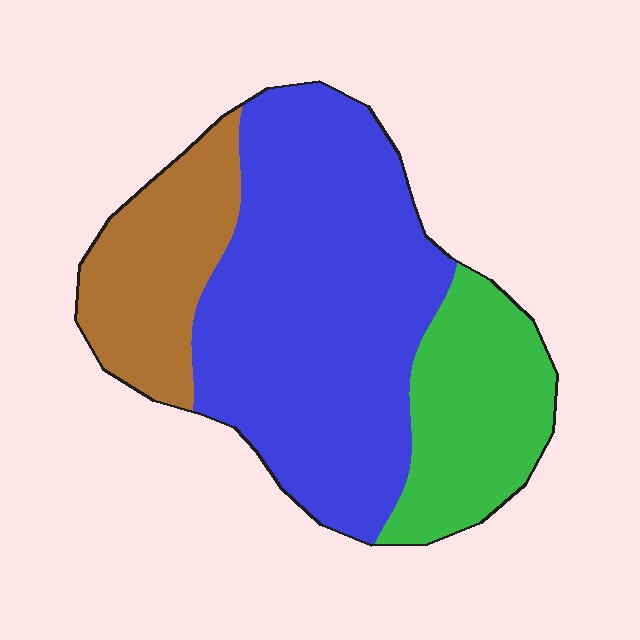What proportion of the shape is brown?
Brown covers around 20% of the shape.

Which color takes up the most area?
Blue, at roughly 55%.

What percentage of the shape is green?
Green takes up between a sixth and a third of the shape.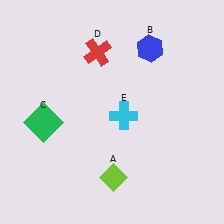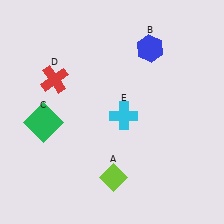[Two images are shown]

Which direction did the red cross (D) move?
The red cross (D) moved left.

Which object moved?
The red cross (D) moved left.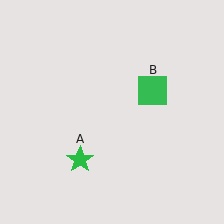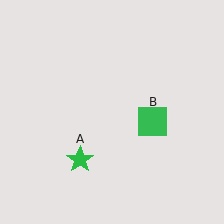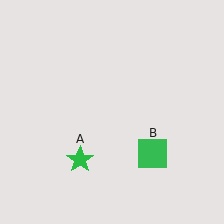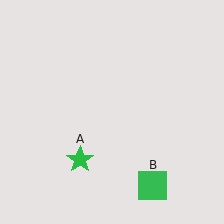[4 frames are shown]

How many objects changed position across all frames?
1 object changed position: green square (object B).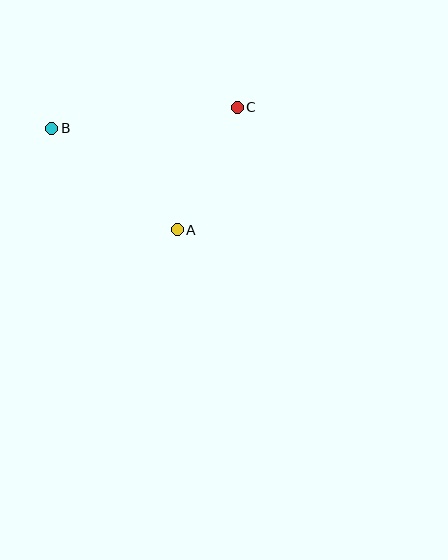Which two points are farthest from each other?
Points B and C are farthest from each other.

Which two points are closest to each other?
Points A and C are closest to each other.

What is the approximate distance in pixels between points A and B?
The distance between A and B is approximately 162 pixels.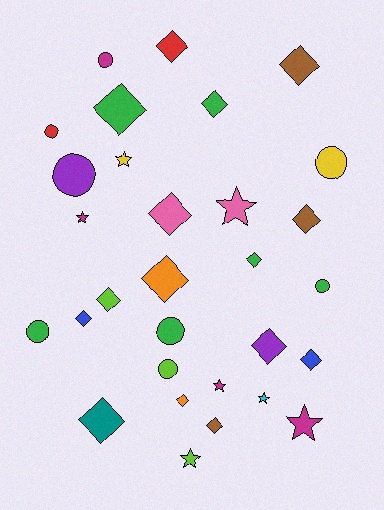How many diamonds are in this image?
There are 15 diamonds.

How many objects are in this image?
There are 30 objects.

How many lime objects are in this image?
There are 3 lime objects.